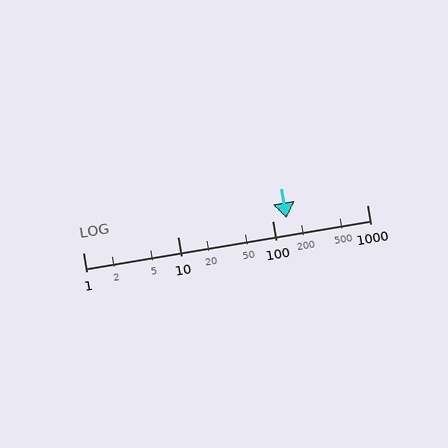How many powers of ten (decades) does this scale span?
The scale spans 3 decades, from 1 to 1000.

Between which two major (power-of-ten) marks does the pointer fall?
The pointer is between 100 and 1000.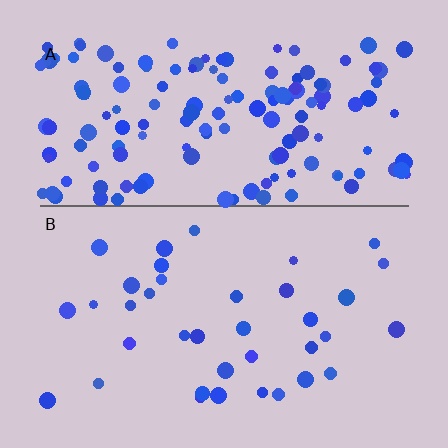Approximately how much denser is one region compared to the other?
Approximately 4.0× — region A over region B.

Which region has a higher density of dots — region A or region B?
A (the top).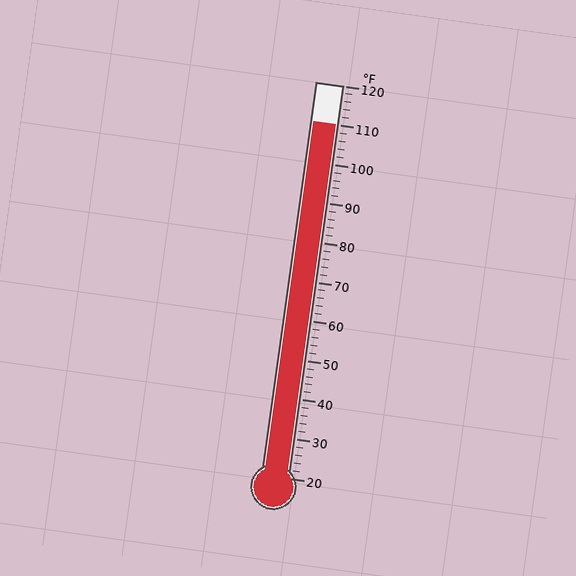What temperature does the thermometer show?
The thermometer shows approximately 110°F.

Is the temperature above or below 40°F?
The temperature is above 40°F.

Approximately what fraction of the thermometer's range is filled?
The thermometer is filled to approximately 90% of its range.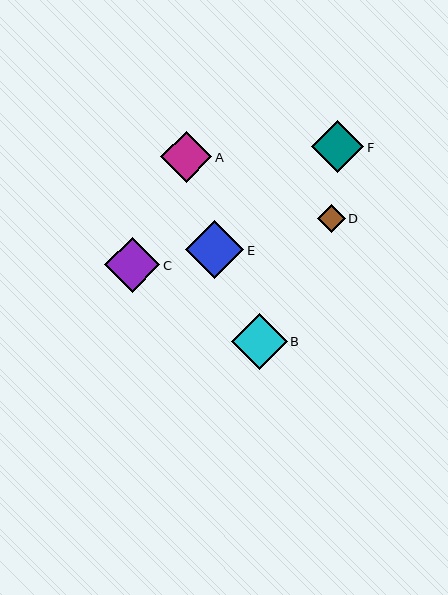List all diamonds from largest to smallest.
From largest to smallest: E, B, C, F, A, D.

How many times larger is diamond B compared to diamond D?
Diamond B is approximately 2.1 times the size of diamond D.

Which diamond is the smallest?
Diamond D is the smallest with a size of approximately 27 pixels.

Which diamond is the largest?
Diamond E is the largest with a size of approximately 58 pixels.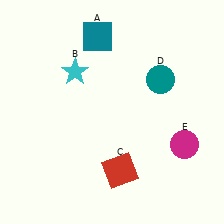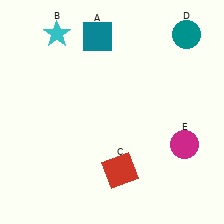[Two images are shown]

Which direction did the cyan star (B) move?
The cyan star (B) moved up.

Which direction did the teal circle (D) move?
The teal circle (D) moved up.